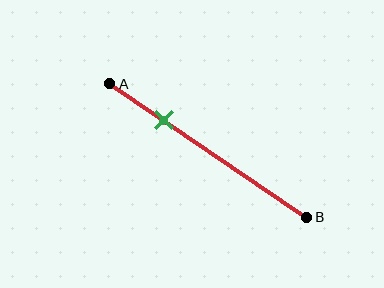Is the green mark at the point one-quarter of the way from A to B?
Yes, the mark is approximately at the one-quarter point.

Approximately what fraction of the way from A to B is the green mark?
The green mark is approximately 25% of the way from A to B.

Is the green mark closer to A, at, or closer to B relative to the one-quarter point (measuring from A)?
The green mark is approximately at the one-quarter point of segment AB.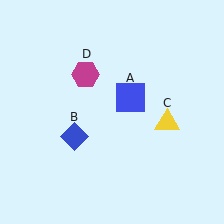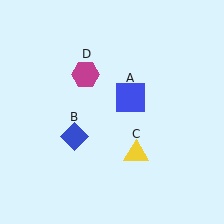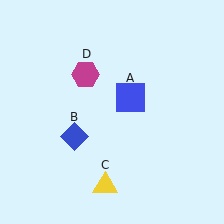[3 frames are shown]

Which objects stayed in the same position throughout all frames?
Blue square (object A) and blue diamond (object B) and magenta hexagon (object D) remained stationary.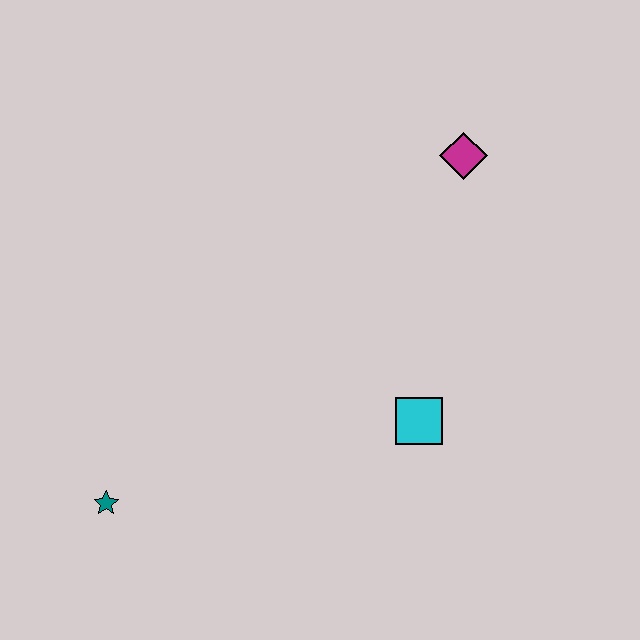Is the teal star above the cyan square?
No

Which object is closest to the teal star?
The cyan square is closest to the teal star.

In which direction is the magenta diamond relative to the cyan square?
The magenta diamond is above the cyan square.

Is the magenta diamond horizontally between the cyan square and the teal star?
No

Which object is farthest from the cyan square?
The teal star is farthest from the cyan square.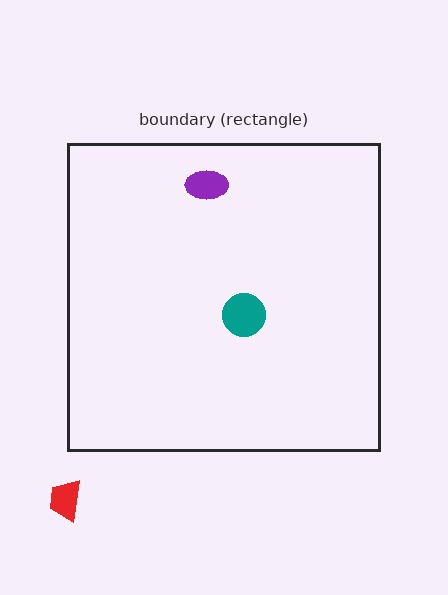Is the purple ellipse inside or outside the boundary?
Inside.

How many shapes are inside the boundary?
2 inside, 1 outside.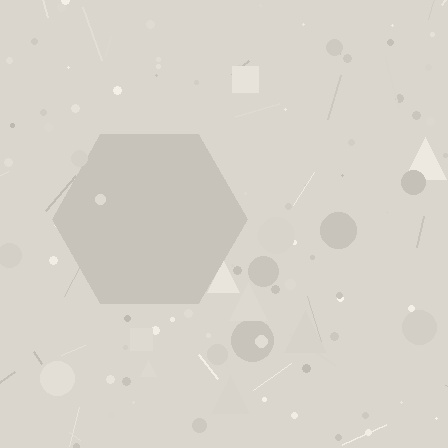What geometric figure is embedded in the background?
A hexagon is embedded in the background.